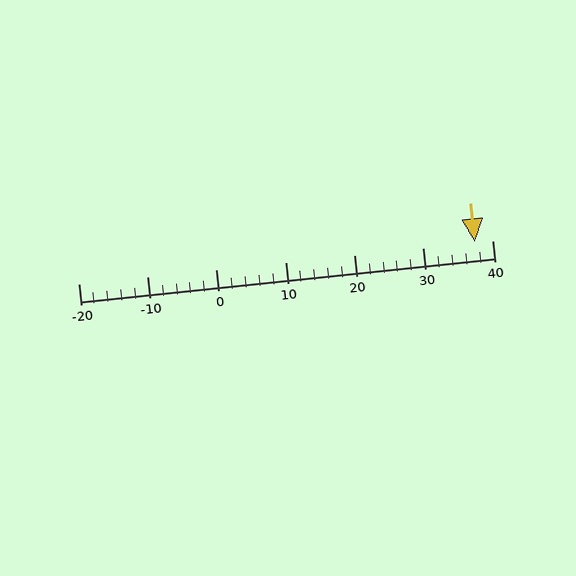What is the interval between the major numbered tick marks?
The major tick marks are spaced 10 units apart.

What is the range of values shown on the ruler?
The ruler shows values from -20 to 40.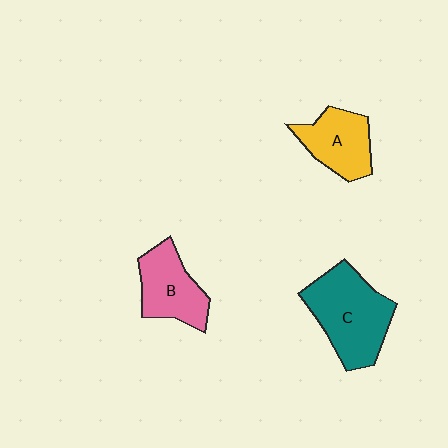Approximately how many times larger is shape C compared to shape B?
Approximately 1.5 times.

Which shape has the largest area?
Shape C (teal).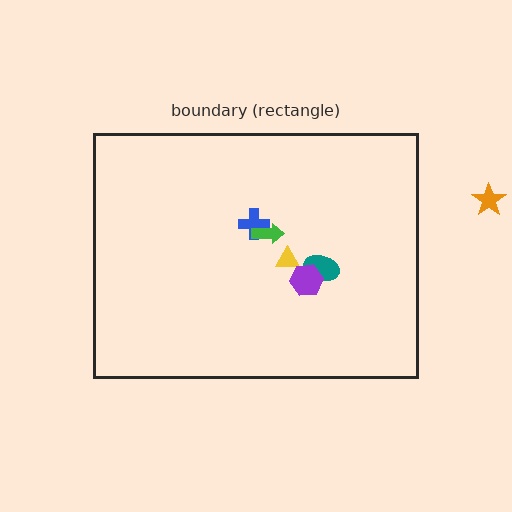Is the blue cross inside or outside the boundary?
Inside.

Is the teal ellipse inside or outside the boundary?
Inside.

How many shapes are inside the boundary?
5 inside, 1 outside.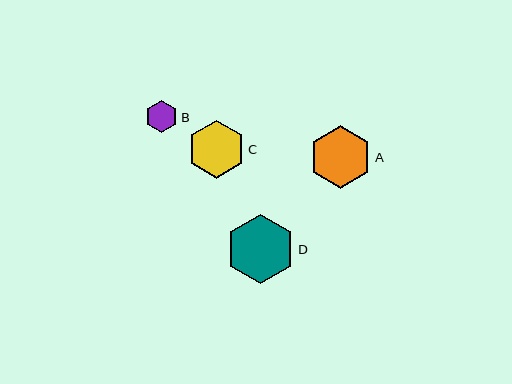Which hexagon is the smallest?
Hexagon B is the smallest with a size of approximately 33 pixels.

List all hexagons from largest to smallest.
From largest to smallest: D, A, C, B.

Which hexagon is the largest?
Hexagon D is the largest with a size of approximately 69 pixels.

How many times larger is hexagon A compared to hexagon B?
Hexagon A is approximately 1.9 times the size of hexagon B.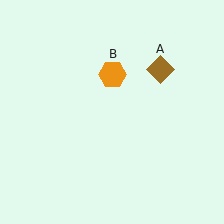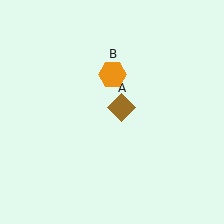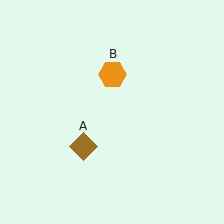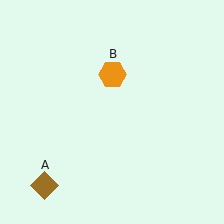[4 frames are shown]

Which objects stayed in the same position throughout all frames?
Orange hexagon (object B) remained stationary.